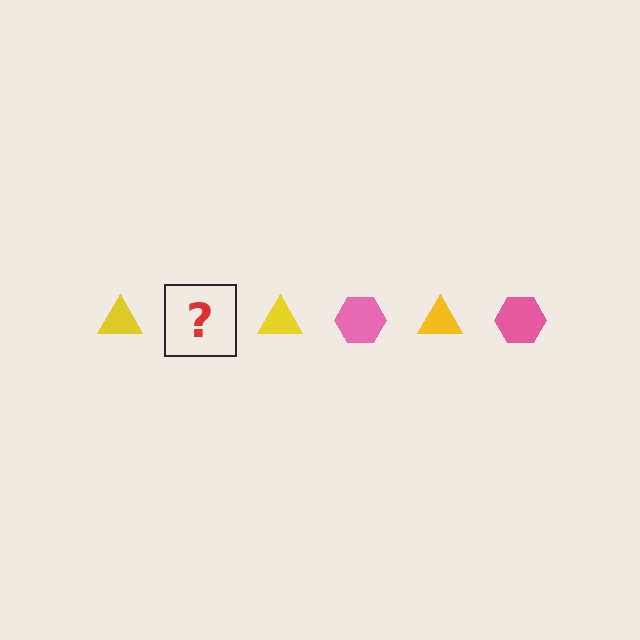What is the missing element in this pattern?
The missing element is a pink hexagon.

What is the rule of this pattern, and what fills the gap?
The rule is that the pattern alternates between yellow triangle and pink hexagon. The gap should be filled with a pink hexagon.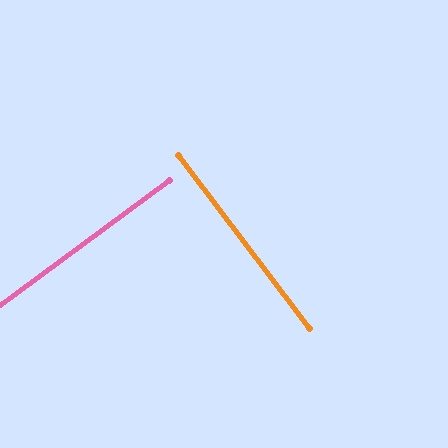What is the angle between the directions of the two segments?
Approximately 89 degrees.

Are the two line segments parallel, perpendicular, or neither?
Perpendicular — they meet at approximately 89°.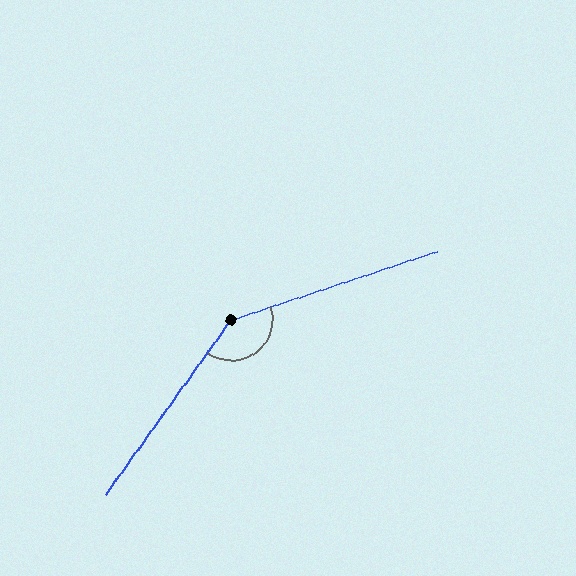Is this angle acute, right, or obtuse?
It is obtuse.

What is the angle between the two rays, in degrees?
Approximately 144 degrees.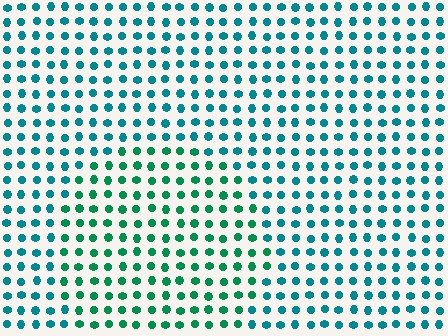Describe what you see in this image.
The image is filled with small teal elements in a uniform arrangement. A circle-shaped region is visible where the elements are tinted to a slightly different hue, forming a subtle color boundary.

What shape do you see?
I see a circle.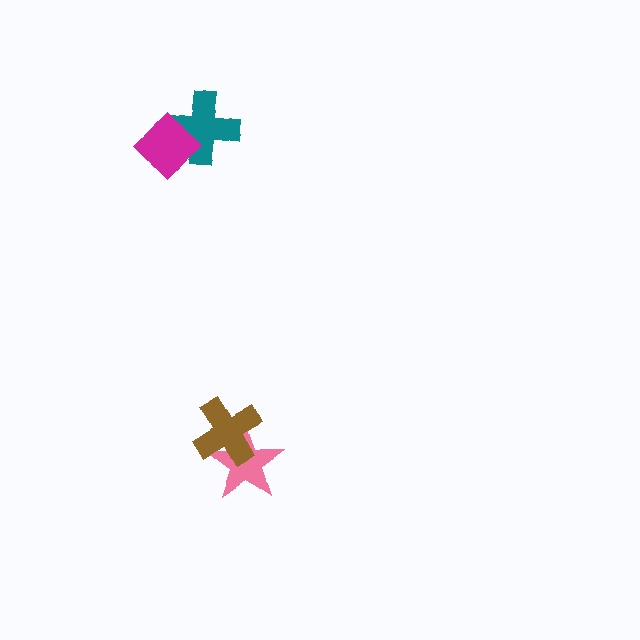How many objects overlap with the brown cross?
1 object overlaps with the brown cross.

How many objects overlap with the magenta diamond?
1 object overlaps with the magenta diamond.